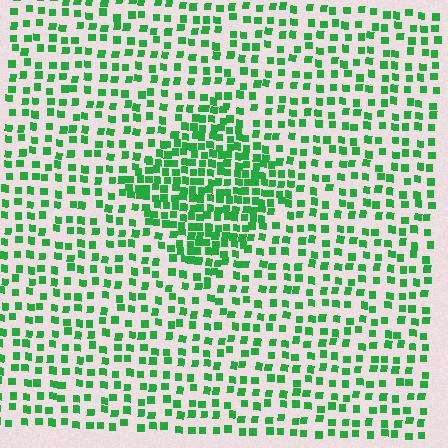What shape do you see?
I see a diamond.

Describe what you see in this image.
The image contains small green elements arranged at two different densities. A diamond-shaped region is visible where the elements are more densely packed than the surrounding area.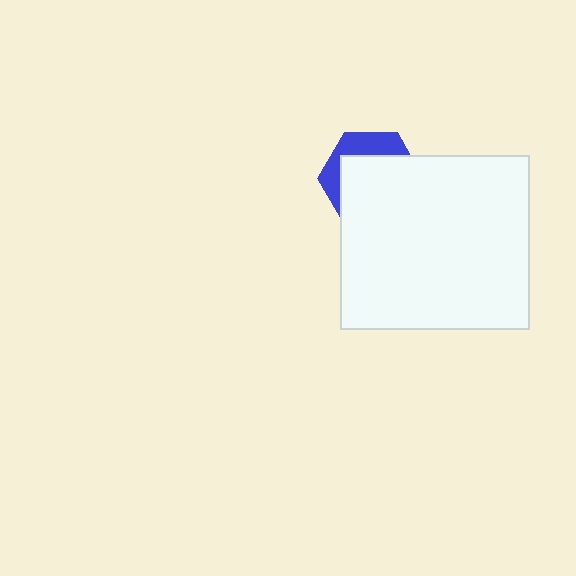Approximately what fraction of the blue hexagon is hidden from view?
Roughly 68% of the blue hexagon is hidden behind the white rectangle.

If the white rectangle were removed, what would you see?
You would see the complete blue hexagon.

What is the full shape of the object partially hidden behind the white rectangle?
The partially hidden object is a blue hexagon.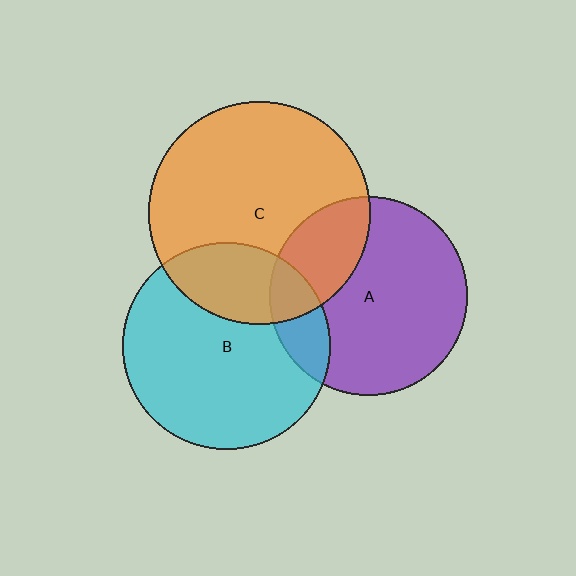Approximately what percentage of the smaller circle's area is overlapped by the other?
Approximately 15%.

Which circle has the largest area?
Circle C (orange).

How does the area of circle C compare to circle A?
Approximately 1.3 times.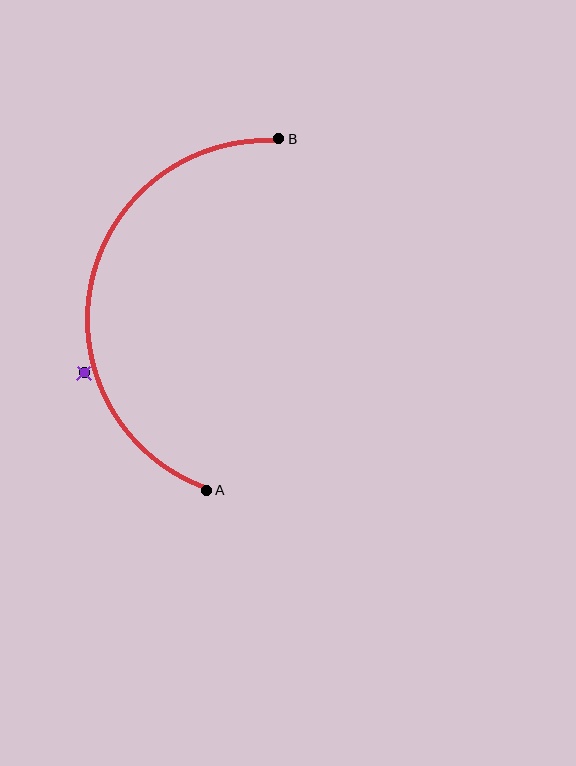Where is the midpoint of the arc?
The arc midpoint is the point on the curve farthest from the straight line joining A and B. It sits to the left of that line.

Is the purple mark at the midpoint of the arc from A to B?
No — the purple mark does not lie on the arc at all. It sits slightly outside the curve.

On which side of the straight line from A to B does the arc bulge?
The arc bulges to the left of the straight line connecting A and B.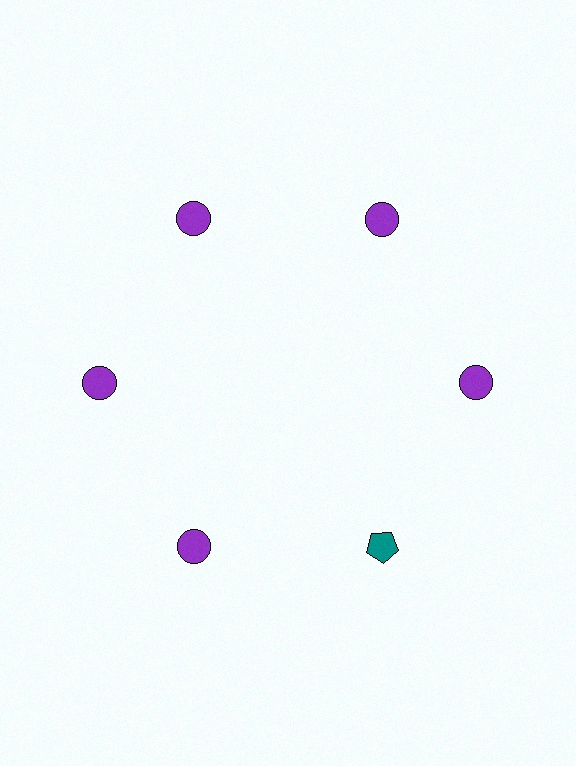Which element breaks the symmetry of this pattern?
The teal pentagon at roughly the 5 o'clock position breaks the symmetry. All other shapes are purple circles.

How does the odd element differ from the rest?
It differs in both color (teal instead of purple) and shape (pentagon instead of circle).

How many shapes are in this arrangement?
There are 6 shapes arranged in a ring pattern.